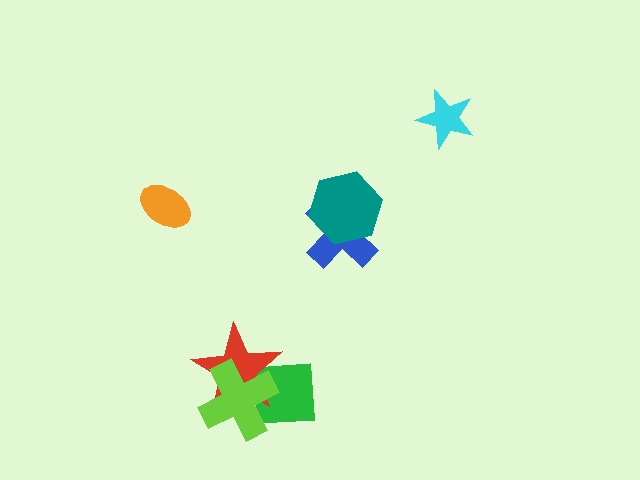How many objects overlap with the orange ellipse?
0 objects overlap with the orange ellipse.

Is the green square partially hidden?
Yes, it is partially covered by another shape.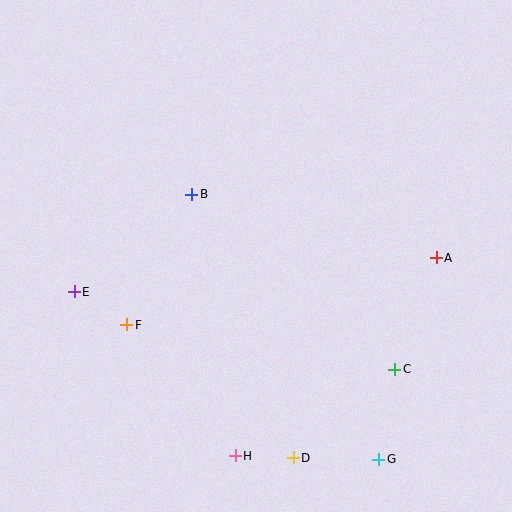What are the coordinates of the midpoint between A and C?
The midpoint between A and C is at (415, 314).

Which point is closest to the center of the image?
Point B at (192, 194) is closest to the center.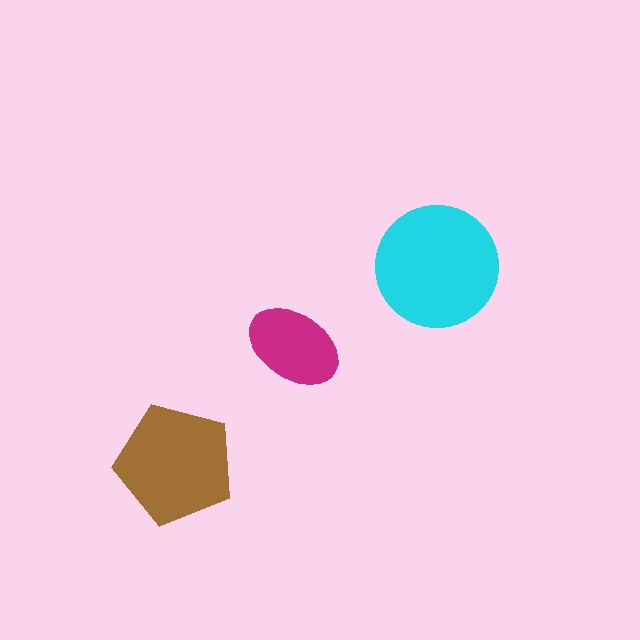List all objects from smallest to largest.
The magenta ellipse, the brown pentagon, the cyan circle.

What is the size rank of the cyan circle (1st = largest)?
1st.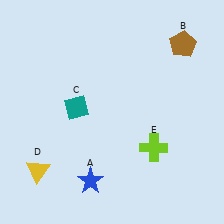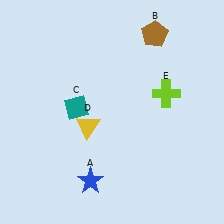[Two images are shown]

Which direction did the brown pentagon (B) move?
The brown pentagon (B) moved left.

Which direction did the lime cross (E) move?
The lime cross (E) moved up.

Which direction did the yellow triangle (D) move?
The yellow triangle (D) moved right.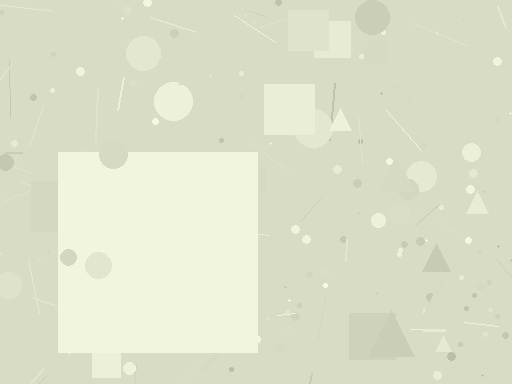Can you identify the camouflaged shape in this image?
The camouflaged shape is a square.